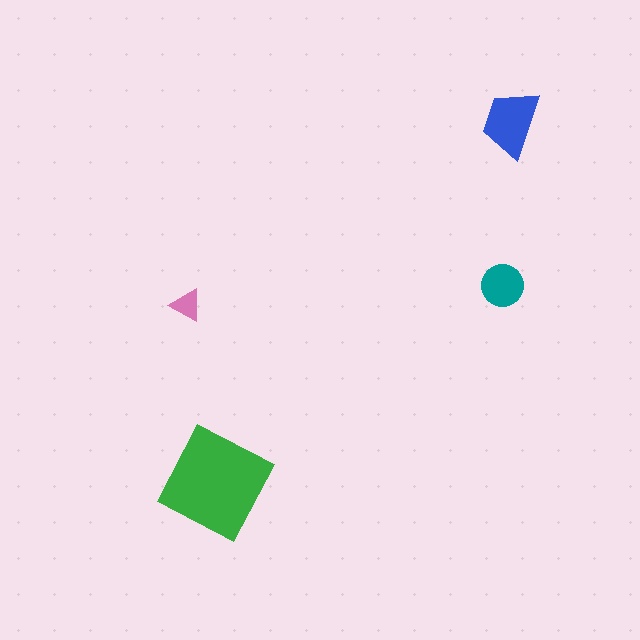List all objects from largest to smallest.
The green square, the blue trapezoid, the teal circle, the pink triangle.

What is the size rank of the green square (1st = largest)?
1st.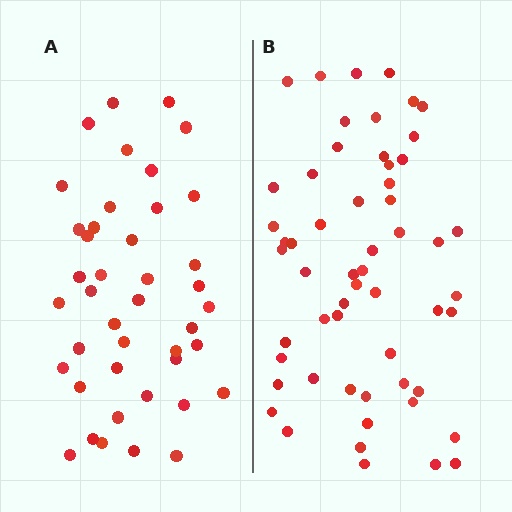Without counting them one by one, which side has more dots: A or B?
Region B (the right region) has more dots.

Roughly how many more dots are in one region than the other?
Region B has approximately 15 more dots than region A.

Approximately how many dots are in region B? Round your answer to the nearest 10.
About 60 dots. (The exact count is 56, which rounds to 60.)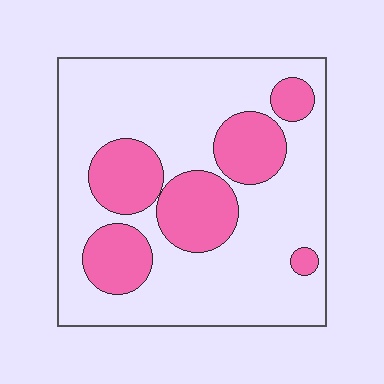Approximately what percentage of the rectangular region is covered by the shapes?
Approximately 30%.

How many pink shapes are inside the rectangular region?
6.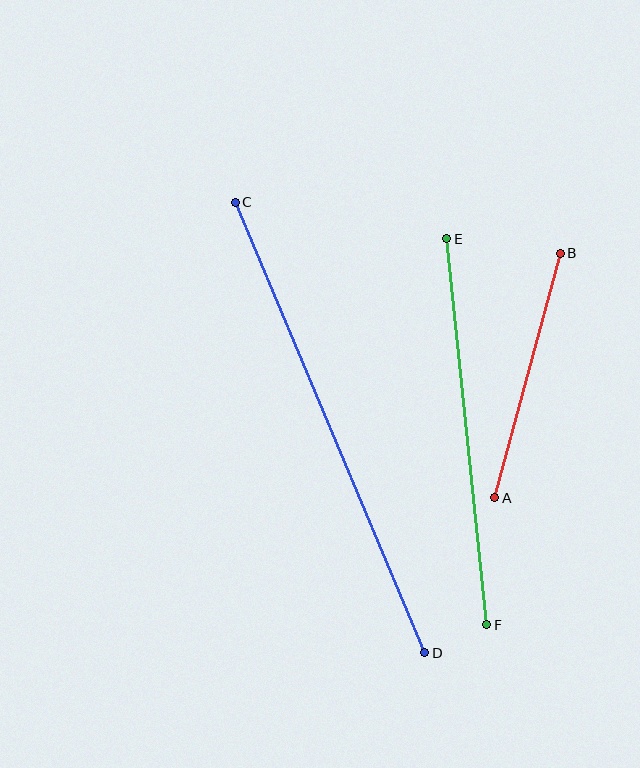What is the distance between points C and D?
The distance is approximately 488 pixels.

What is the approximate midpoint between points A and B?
The midpoint is at approximately (527, 375) pixels.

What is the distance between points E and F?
The distance is approximately 388 pixels.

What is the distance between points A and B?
The distance is approximately 253 pixels.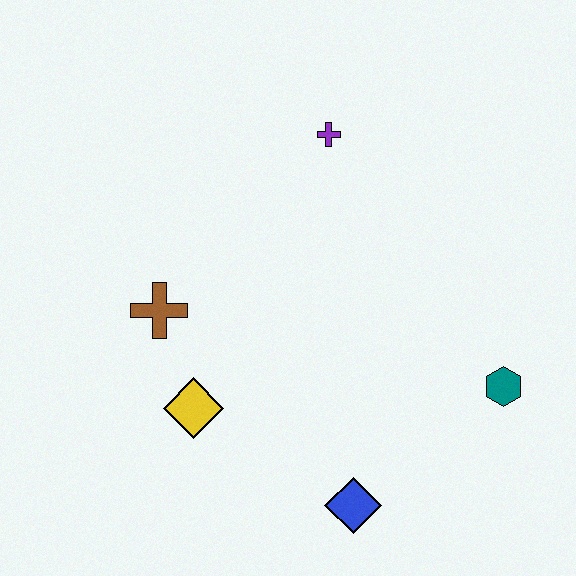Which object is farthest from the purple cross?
The blue diamond is farthest from the purple cross.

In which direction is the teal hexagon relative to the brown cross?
The teal hexagon is to the right of the brown cross.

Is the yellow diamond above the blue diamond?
Yes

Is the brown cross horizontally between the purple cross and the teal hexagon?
No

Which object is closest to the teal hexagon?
The blue diamond is closest to the teal hexagon.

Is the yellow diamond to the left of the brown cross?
No